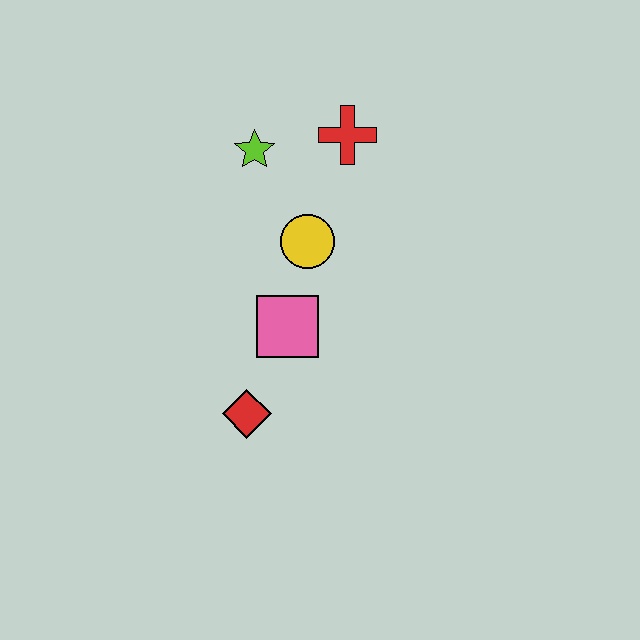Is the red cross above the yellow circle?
Yes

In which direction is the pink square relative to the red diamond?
The pink square is above the red diamond.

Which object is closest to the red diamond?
The pink square is closest to the red diamond.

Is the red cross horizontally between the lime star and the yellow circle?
No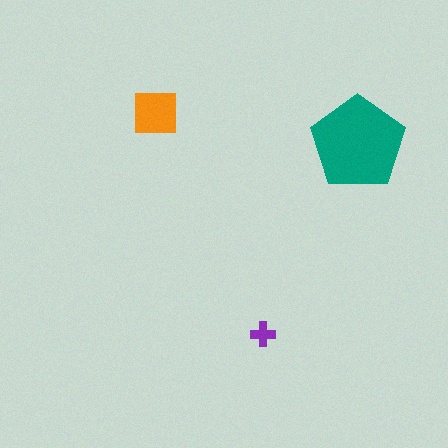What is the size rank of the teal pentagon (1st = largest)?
1st.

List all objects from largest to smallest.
The teal pentagon, the orange square, the purple cross.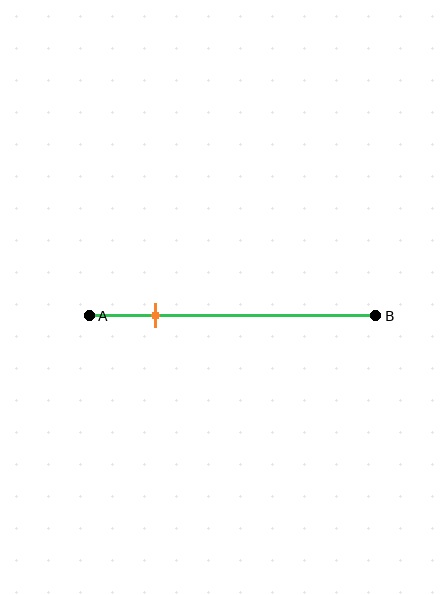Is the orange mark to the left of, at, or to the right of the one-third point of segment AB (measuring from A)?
The orange mark is to the left of the one-third point of segment AB.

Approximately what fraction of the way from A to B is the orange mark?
The orange mark is approximately 25% of the way from A to B.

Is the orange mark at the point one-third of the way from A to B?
No, the mark is at about 25% from A, not at the 33% one-third point.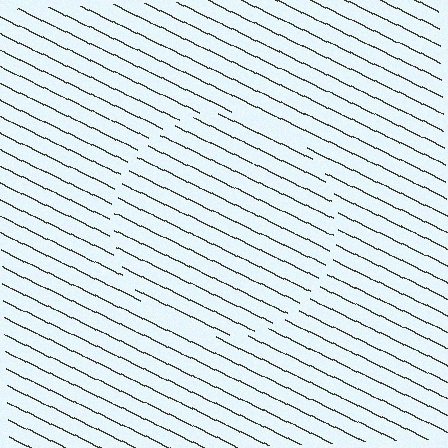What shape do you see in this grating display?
An illusory circle. The interior of the shape contains the same grating, shifted by half a period — the contour is defined by the phase discontinuity where line-ends from the inner and outer gratings abut.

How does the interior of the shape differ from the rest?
The interior of the shape contains the same grating, shifted by half a period — the contour is defined by the phase discontinuity where line-ends from the inner and outer gratings abut.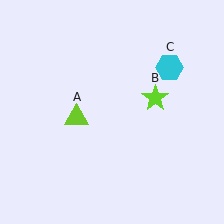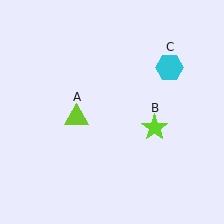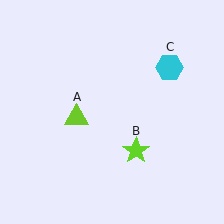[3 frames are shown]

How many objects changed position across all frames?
1 object changed position: lime star (object B).